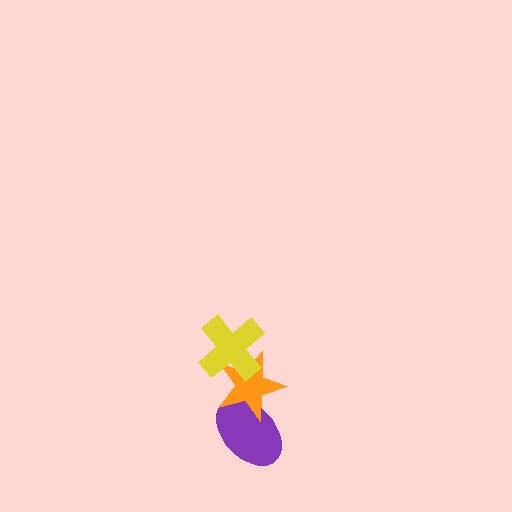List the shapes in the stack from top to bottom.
From top to bottom: the yellow cross, the orange star, the purple ellipse.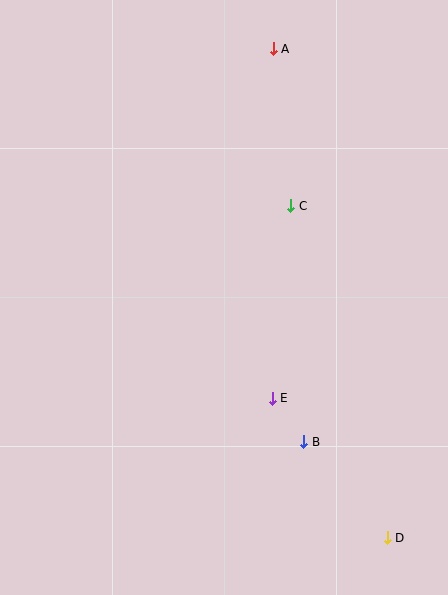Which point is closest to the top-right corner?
Point A is closest to the top-right corner.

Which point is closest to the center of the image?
Point E at (272, 398) is closest to the center.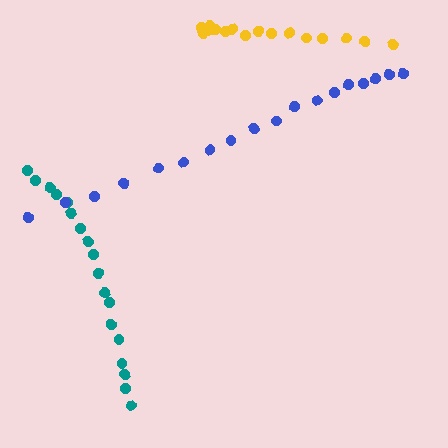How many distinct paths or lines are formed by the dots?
There are 3 distinct paths.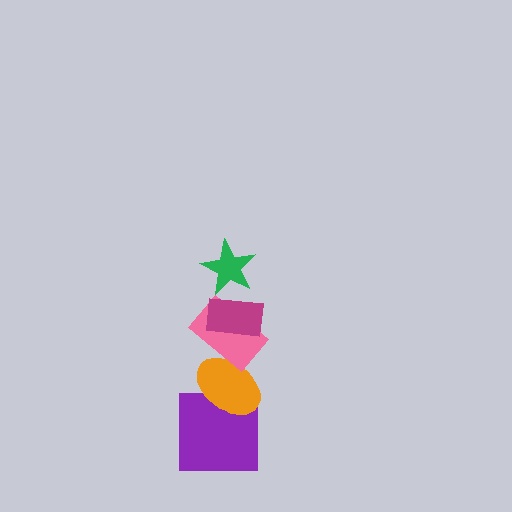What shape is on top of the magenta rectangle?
The green star is on top of the magenta rectangle.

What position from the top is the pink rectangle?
The pink rectangle is 3rd from the top.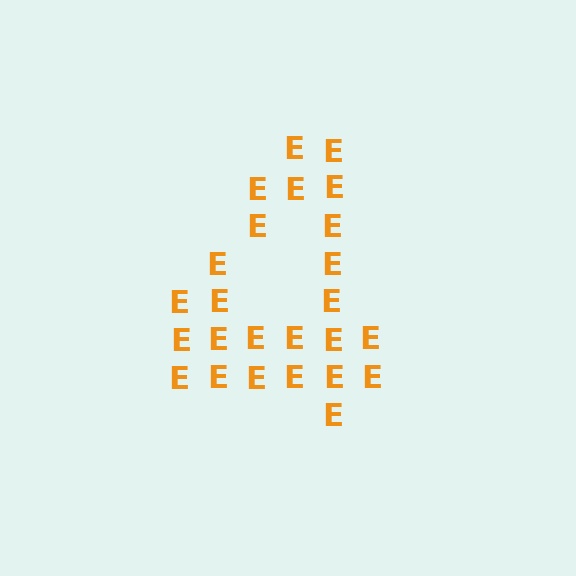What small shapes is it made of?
It is made of small letter E's.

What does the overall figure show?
The overall figure shows the digit 4.